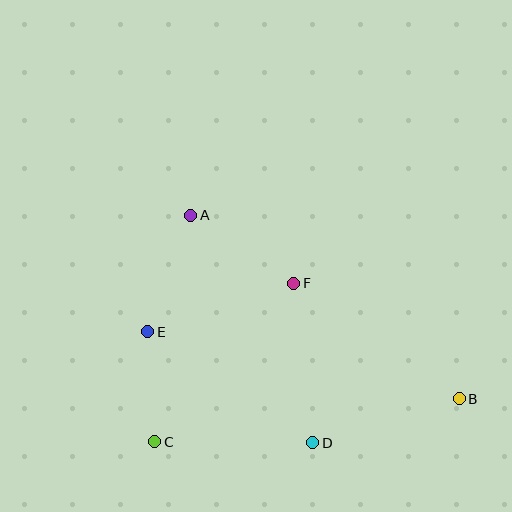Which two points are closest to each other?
Points C and E are closest to each other.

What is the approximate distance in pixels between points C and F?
The distance between C and F is approximately 210 pixels.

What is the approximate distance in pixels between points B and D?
The distance between B and D is approximately 153 pixels.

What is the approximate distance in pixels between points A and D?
The distance between A and D is approximately 258 pixels.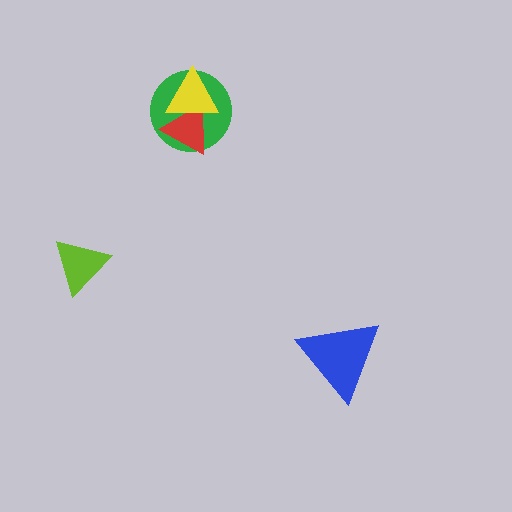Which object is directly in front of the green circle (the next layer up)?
The red triangle is directly in front of the green circle.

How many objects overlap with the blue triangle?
0 objects overlap with the blue triangle.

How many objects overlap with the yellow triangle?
2 objects overlap with the yellow triangle.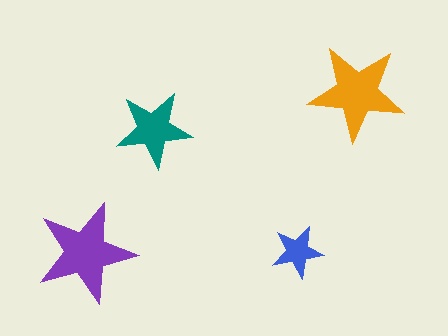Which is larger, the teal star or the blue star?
The teal one.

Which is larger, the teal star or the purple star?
The purple one.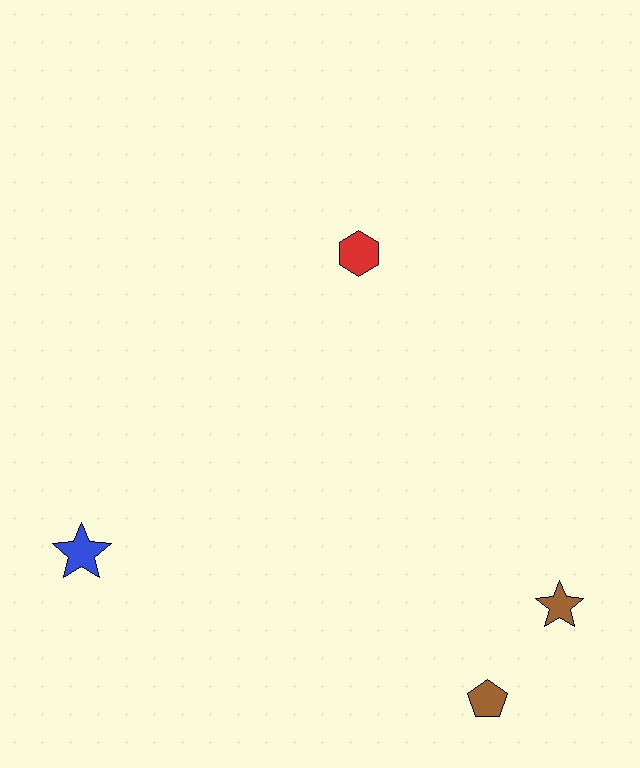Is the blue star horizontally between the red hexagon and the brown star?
No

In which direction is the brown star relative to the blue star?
The brown star is to the right of the blue star.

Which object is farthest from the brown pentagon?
The red hexagon is farthest from the brown pentagon.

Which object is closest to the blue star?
The red hexagon is closest to the blue star.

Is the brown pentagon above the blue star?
No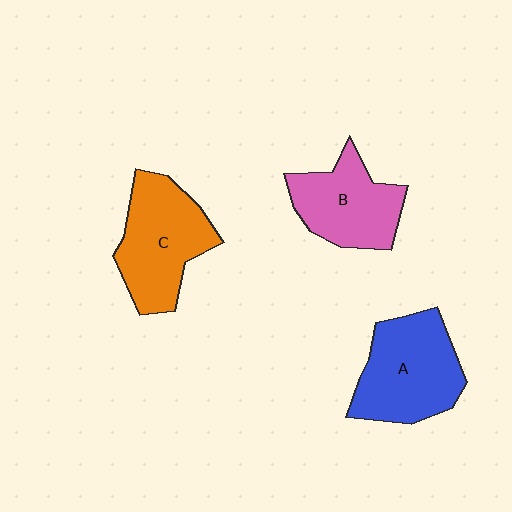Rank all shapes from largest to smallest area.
From largest to smallest: A (blue), C (orange), B (pink).